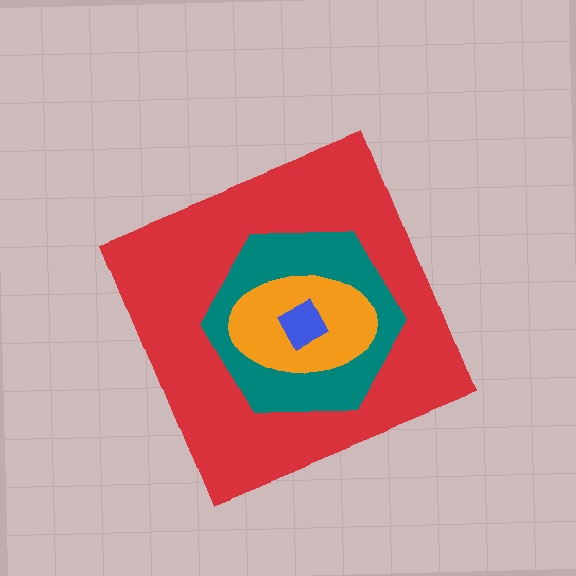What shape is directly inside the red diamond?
The teal hexagon.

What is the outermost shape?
The red diamond.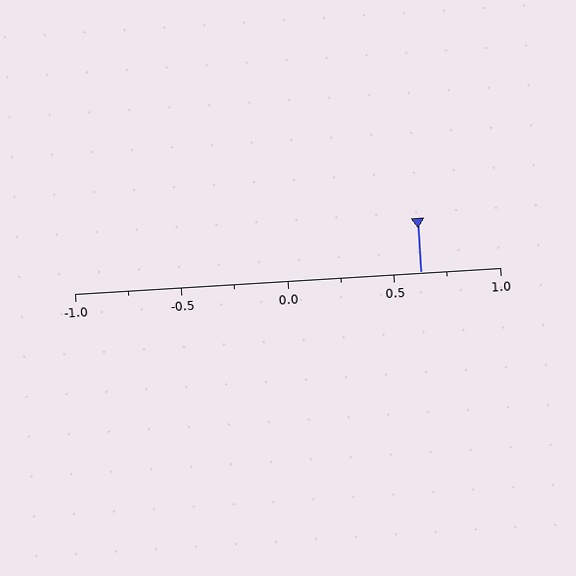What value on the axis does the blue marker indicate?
The marker indicates approximately 0.62.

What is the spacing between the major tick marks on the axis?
The major ticks are spaced 0.5 apart.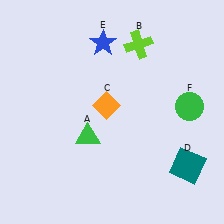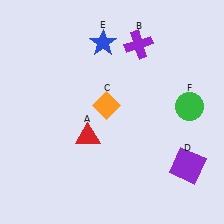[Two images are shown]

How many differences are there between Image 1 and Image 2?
There are 3 differences between the two images.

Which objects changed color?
A changed from green to red. B changed from lime to purple. D changed from teal to purple.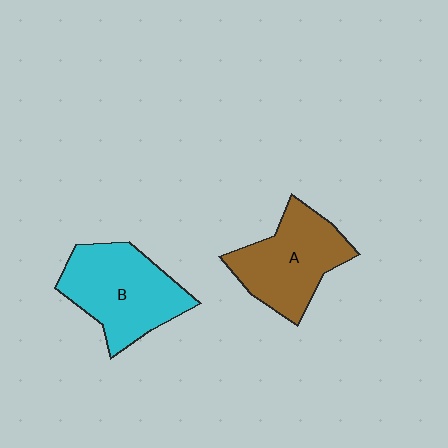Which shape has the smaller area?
Shape A (brown).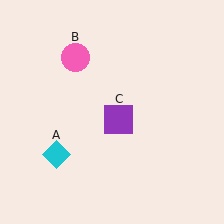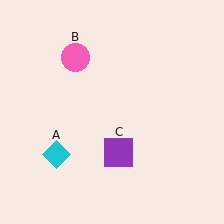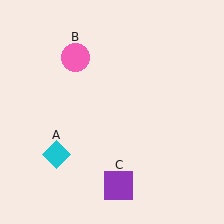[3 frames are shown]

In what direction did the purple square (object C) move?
The purple square (object C) moved down.